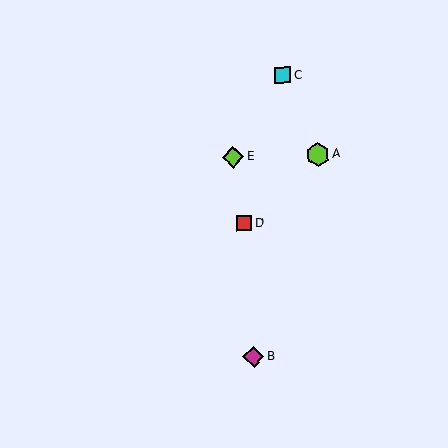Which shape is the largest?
The lime hexagon (labeled A) is the largest.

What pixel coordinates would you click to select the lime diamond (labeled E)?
Click at (233, 157) to select the lime diamond E.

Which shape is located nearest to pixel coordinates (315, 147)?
The lime hexagon (labeled A) at (318, 155) is nearest to that location.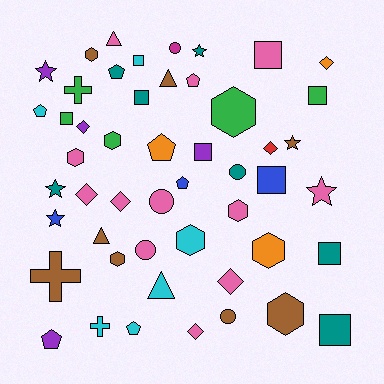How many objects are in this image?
There are 50 objects.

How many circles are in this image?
There are 5 circles.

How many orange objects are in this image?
There are 3 orange objects.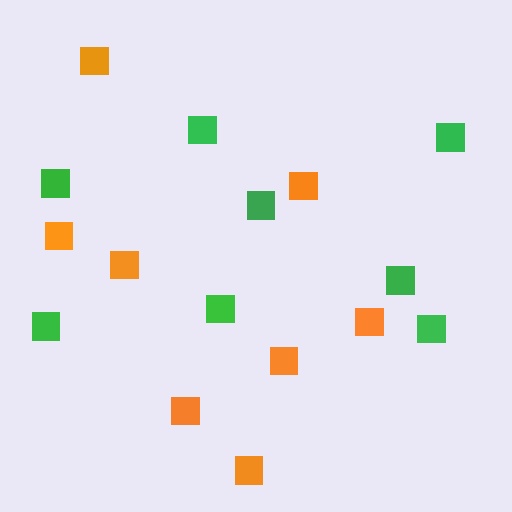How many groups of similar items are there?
There are 2 groups: one group of orange squares (8) and one group of green squares (8).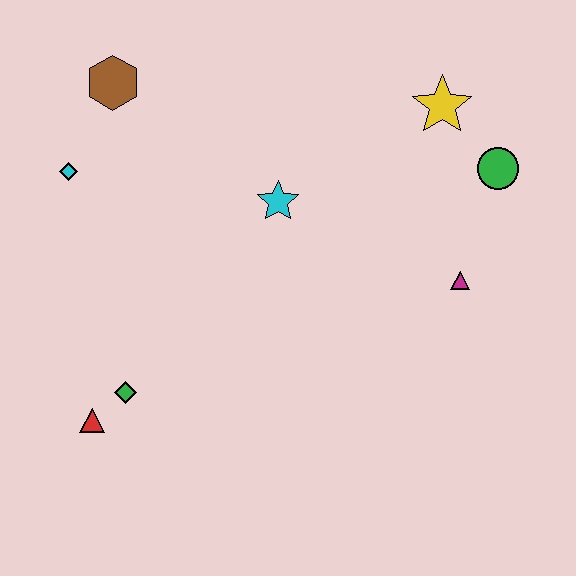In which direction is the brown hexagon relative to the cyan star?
The brown hexagon is to the left of the cyan star.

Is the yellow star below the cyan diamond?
No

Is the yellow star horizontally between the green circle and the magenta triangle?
No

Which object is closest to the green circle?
The yellow star is closest to the green circle.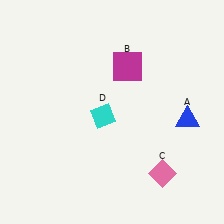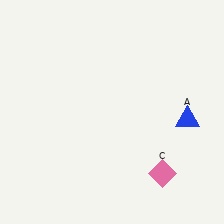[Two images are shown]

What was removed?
The cyan diamond (D), the magenta square (B) were removed in Image 2.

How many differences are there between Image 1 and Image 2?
There are 2 differences between the two images.